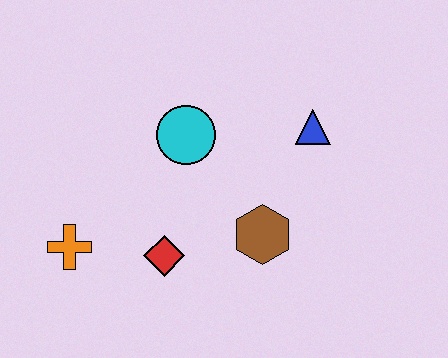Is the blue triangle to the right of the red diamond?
Yes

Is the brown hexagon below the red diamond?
No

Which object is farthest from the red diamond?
The blue triangle is farthest from the red diamond.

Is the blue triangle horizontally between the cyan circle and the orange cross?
No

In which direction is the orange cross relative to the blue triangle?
The orange cross is to the left of the blue triangle.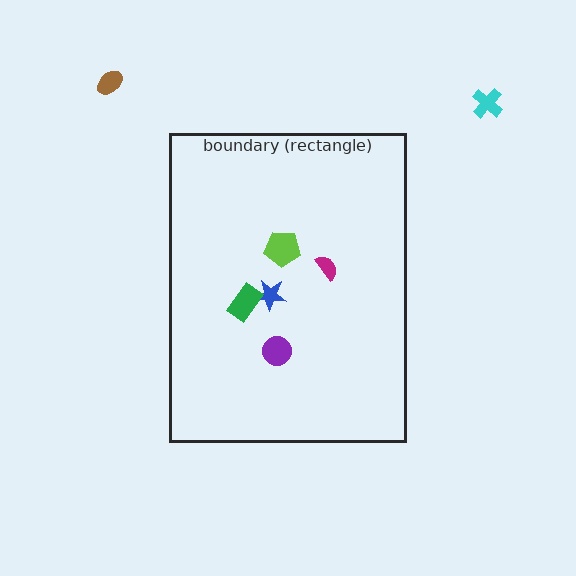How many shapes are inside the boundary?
5 inside, 2 outside.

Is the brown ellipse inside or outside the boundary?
Outside.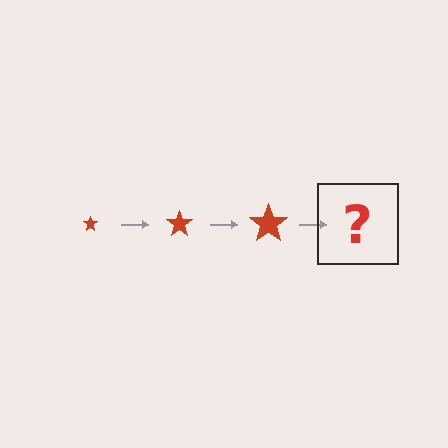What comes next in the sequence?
The next element should be a red star, larger than the previous one.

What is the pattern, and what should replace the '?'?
The pattern is that the star gets progressively larger each step. The '?' should be a red star, larger than the previous one.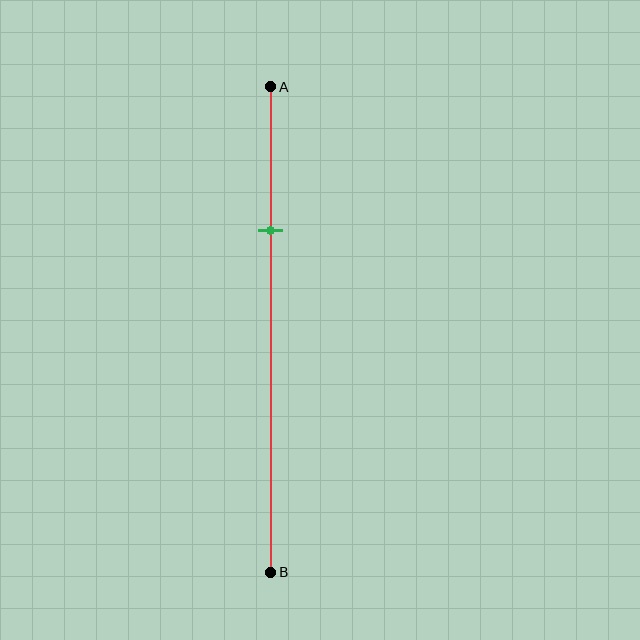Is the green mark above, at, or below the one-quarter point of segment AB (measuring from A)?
The green mark is below the one-quarter point of segment AB.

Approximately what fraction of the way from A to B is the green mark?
The green mark is approximately 30% of the way from A to B.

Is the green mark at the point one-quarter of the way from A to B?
No, the mark is at about 30% from A, not at the 25% one-quarter point.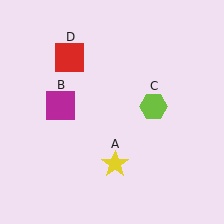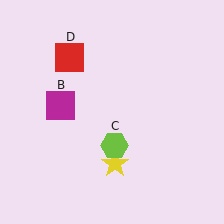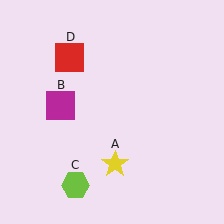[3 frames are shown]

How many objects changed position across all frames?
1 object changed position: lime hexagon (object C).